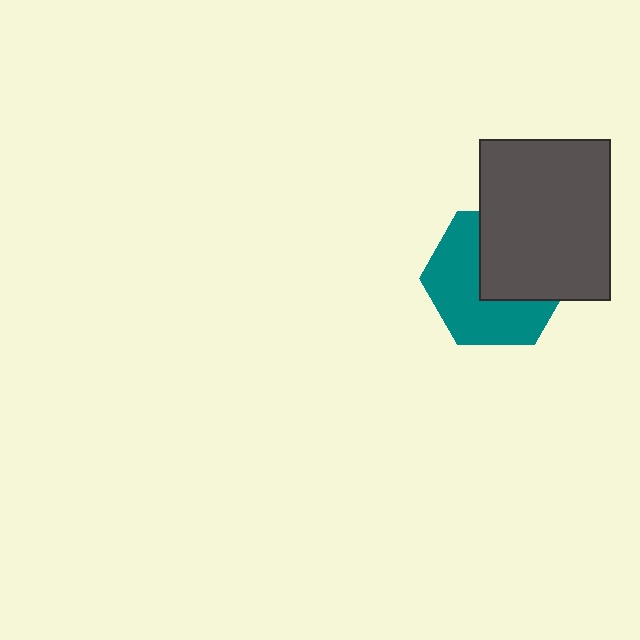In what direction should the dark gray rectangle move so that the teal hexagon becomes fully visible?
The dark gray rectangle should move toward the upper-right. That is the shortest direction to clear the overlap and leave the teal hexagon fully visible.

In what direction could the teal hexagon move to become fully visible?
The teal hexagon could move toward the lower-left. That would shift it out from behind the dark gray rectangle entirely.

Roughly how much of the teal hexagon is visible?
About half of it is visible (roughly 55%).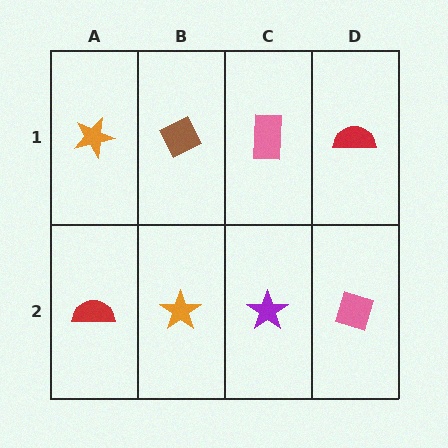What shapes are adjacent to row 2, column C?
A pink rectangle (row 1, column C), an orange star (row 2, column B), a pink diamond (row 2, column D).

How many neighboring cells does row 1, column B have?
3.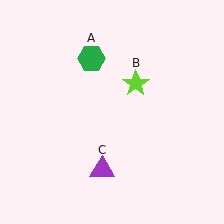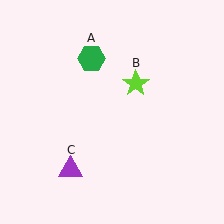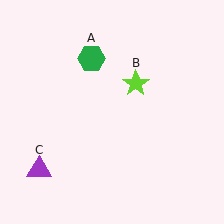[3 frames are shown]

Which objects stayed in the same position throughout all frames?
Green hexagon (object A) and lime star (object B) remained stationary.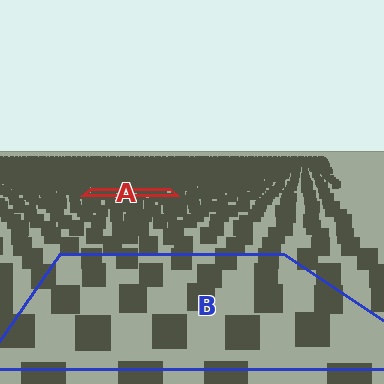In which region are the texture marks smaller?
The texture marks are smaller in region A, because it is farther away.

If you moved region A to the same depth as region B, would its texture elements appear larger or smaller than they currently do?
They would appear larger. At a closer depth, the same texture elements are projected at a bigger on-screen size.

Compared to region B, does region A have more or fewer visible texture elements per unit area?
Region A has more texture elements per unit area — they are packed more densely because it is farther away.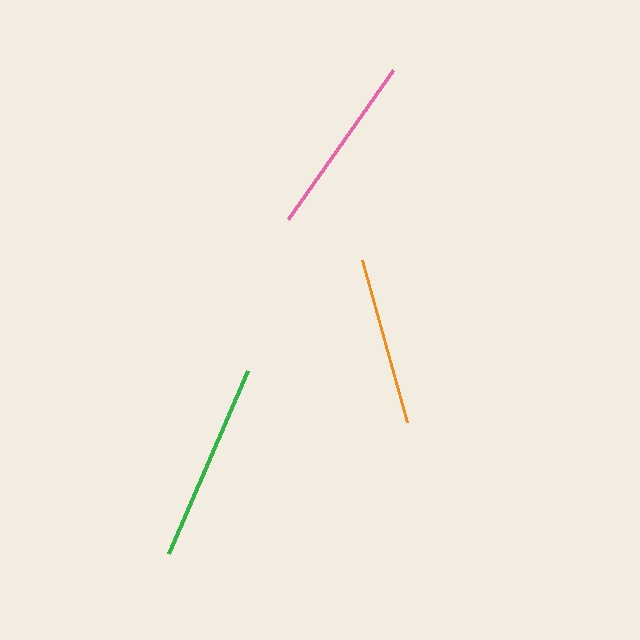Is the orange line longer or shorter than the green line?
The green line is longer than the orange line.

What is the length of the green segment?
The green segment is approximately 199 pixels long.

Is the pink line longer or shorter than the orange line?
The pink line is longer than the orange line.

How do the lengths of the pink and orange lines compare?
The pink and orange lines are approximately the same length.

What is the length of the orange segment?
The orange segment is approximately 168 pixels long.